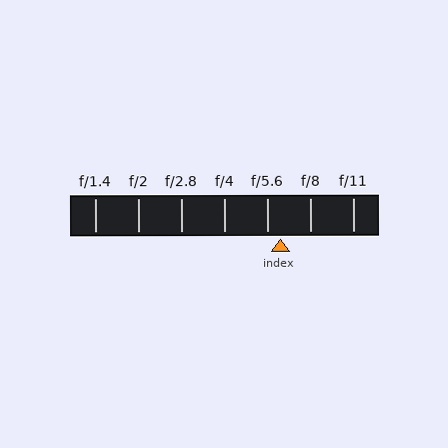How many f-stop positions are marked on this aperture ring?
There are 7 f-stop positions marked.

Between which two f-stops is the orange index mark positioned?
The index mark is between f/5.6 and f/8.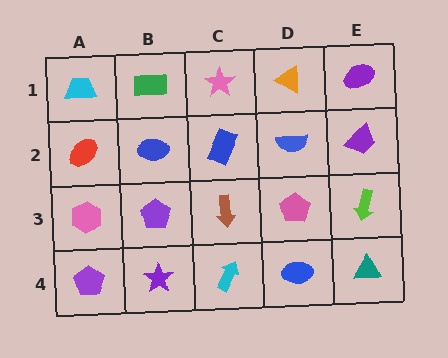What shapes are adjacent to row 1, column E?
A purple trapezoid (row 2, column E), an orange triangle (row 1, column D).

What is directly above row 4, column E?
A lime arrow.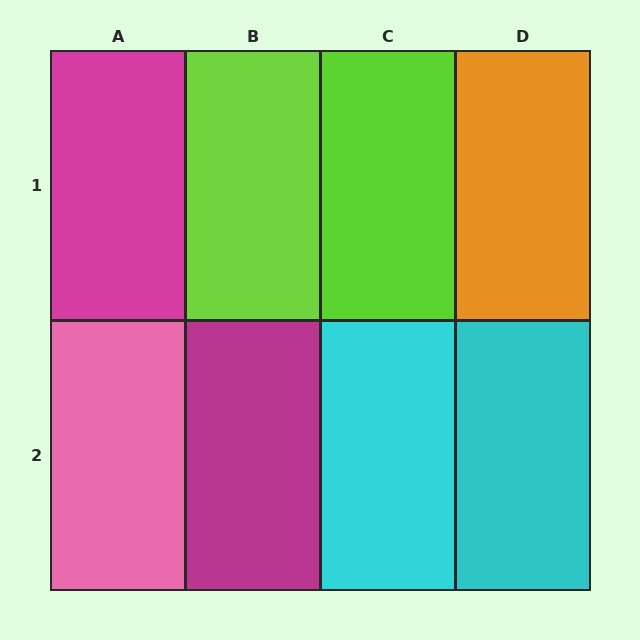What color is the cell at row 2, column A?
Pink.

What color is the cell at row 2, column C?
Cyan.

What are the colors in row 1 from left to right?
Magenta, lime, lime, orange.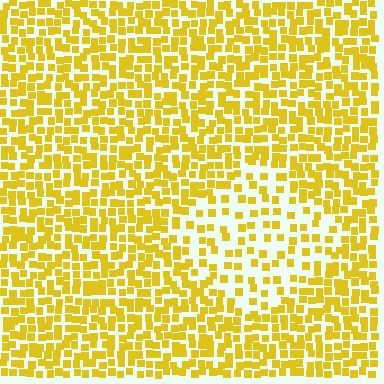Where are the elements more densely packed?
The elements are more densely packed outside the diamond boundary.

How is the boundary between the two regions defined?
The boundary is defined by a change in element density (approximately 2.1x ratio). All elements are the same color, size, and shape.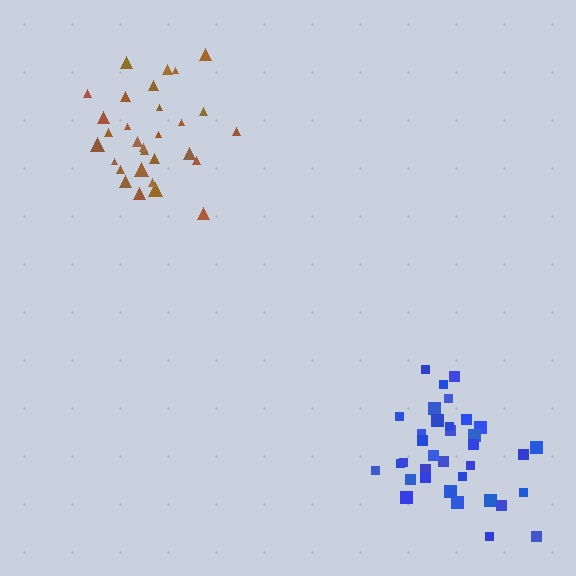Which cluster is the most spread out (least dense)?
Blue.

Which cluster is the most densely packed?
Brown.